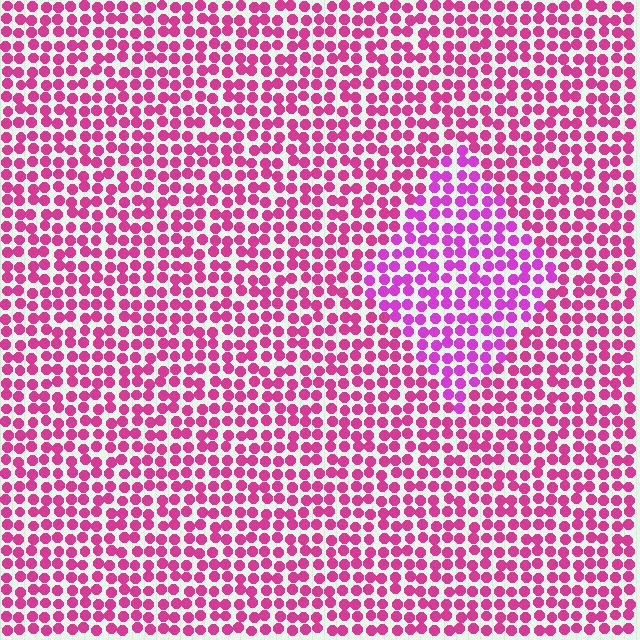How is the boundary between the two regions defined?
The boundary is defined purely by a slight shift in hue (about 25 degrees). Spacing, size, and orientation are identical on both sides.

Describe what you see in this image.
The image is filled with small magenta elements in a uniform arrangement. A diamond-shaped region is visible where the elements are tinted to a slightly different hue, forming a subtle color boundary.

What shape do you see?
I see a diamond.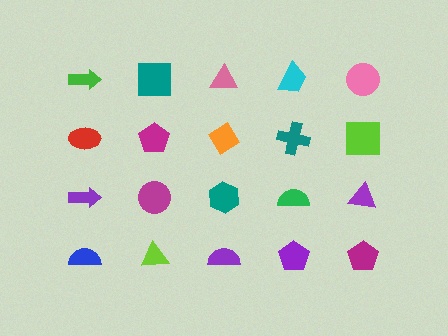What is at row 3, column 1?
A purple arrow.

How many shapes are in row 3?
5 shapes.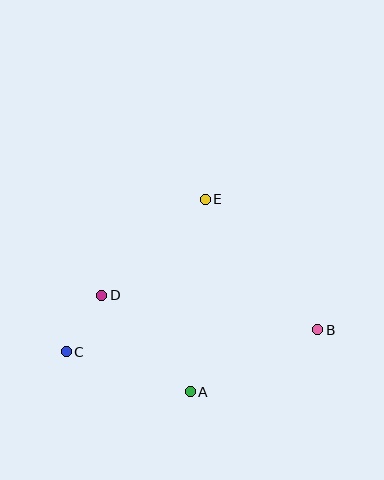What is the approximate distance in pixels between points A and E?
The distance between A and E is approximately 193 pixels.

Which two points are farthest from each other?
Points B and C are farthest from each other.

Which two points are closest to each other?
Points C and D are closest to each other.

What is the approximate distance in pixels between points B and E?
The distance between B and E is approximately 172 pixels.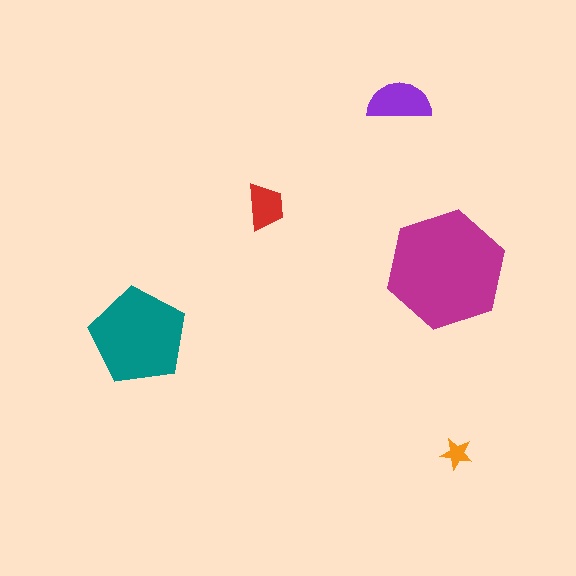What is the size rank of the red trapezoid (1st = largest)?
4th.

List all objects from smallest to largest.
The orange star, the red trapezoid, the purple semicircle, the teal pentagon, the magenta hexagon.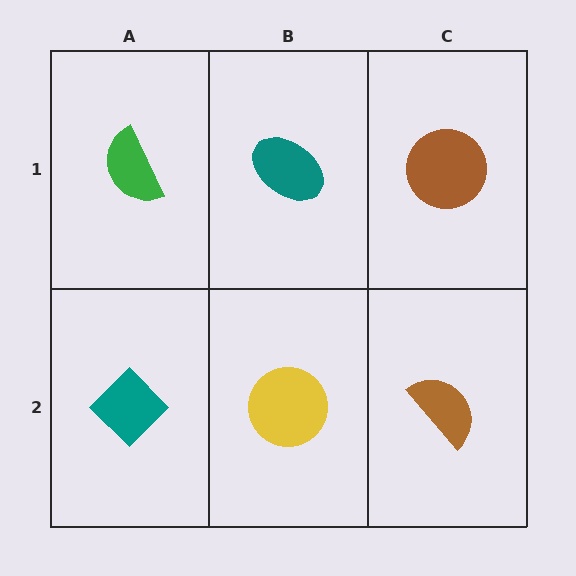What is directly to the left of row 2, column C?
A yellow circle.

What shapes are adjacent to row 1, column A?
A teal diamond (row 2, column A), a teal ellipse (row 1, column B).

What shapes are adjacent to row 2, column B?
A teal ellipse (row 1, column B), a teal diamond (row 2, column A), a brown semicircle (row 2, column C).